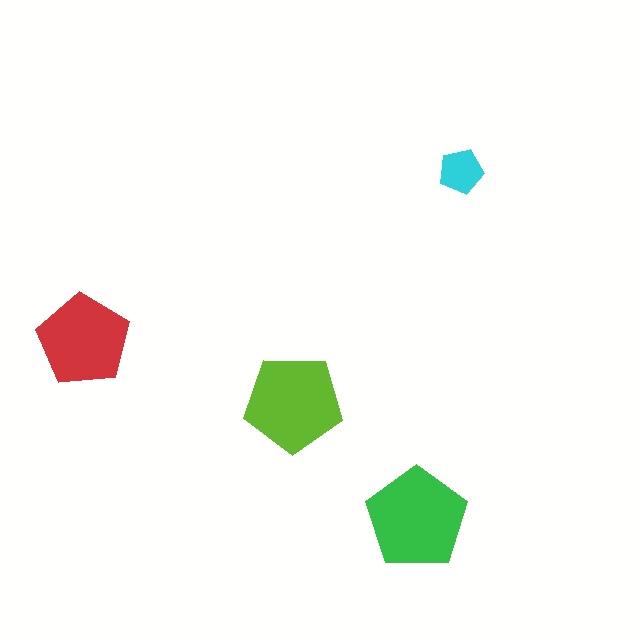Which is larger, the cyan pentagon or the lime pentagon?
The lime one.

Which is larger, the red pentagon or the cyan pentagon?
The red one.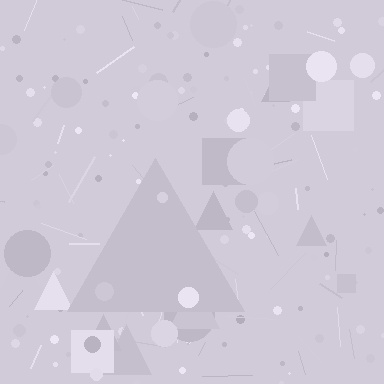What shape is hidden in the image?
A triangle is hidden in the image.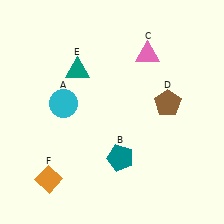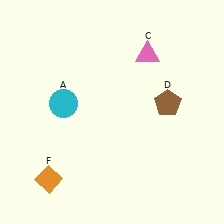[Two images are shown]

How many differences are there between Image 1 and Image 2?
There are 2 differences between the two images.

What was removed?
The teal pentagon (B), the teal triangle (E) were removed in Image 2.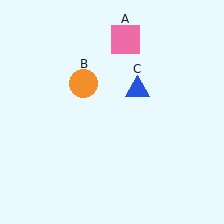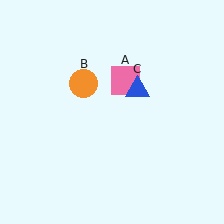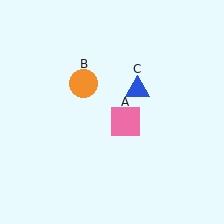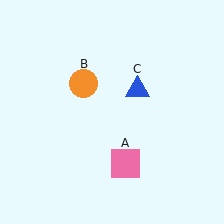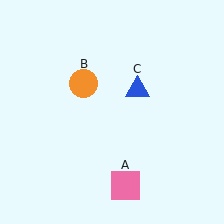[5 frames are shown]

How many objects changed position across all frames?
1 object changed position: pink square (object A).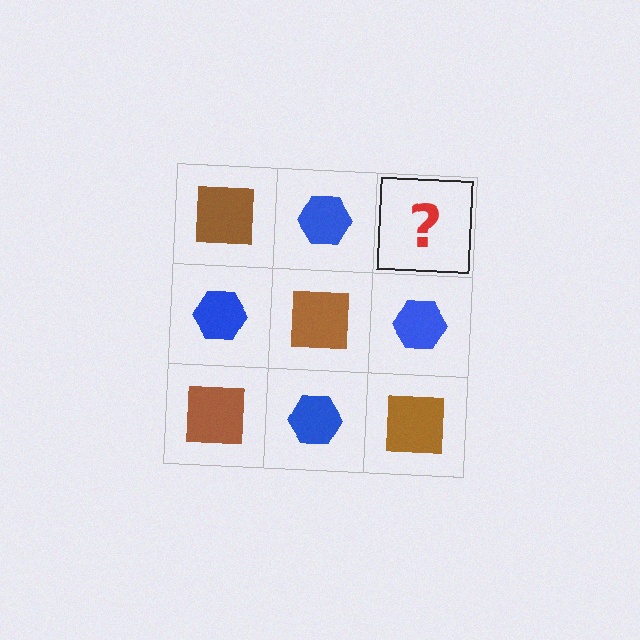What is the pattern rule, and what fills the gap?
The rule is that it alternates brown square and blue hexagon in a checkerboard pattern. The gap should be filled with a brown square.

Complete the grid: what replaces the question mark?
The question mark should be replaced with a brown square.